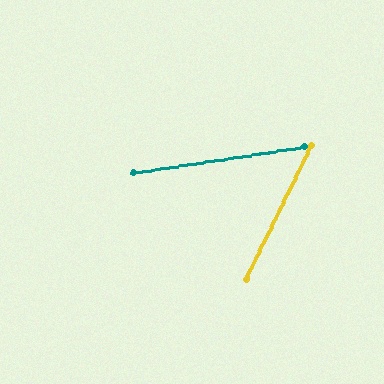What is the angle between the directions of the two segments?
Approximately 55 degrees.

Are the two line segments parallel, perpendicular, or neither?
Neither parallel nor perpendicular — they differ by about 55°.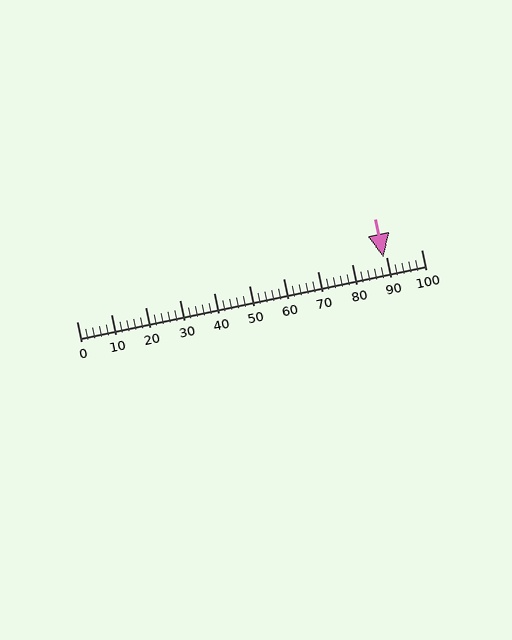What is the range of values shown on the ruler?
The ruler shows values from 0 to 100.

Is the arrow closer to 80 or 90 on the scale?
The arrow is closer to 90.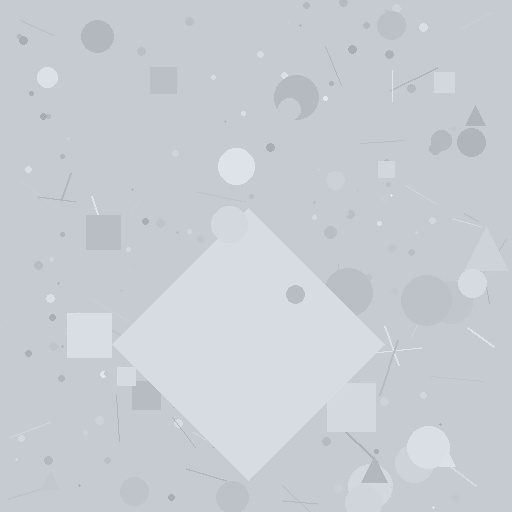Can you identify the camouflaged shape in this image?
The camouflaged shape is a diamond.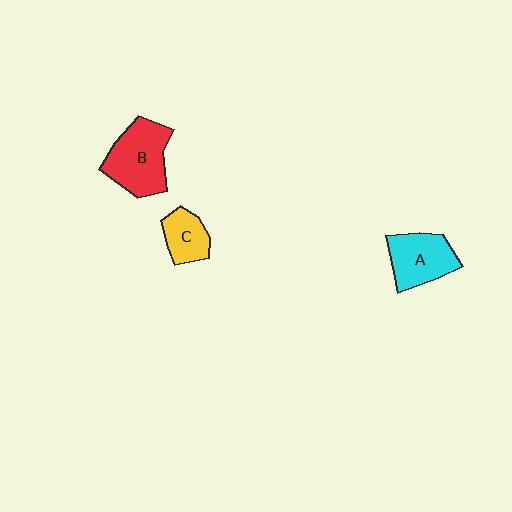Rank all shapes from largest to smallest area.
From largest to smallest: B (red), A (cyan), C (yellow).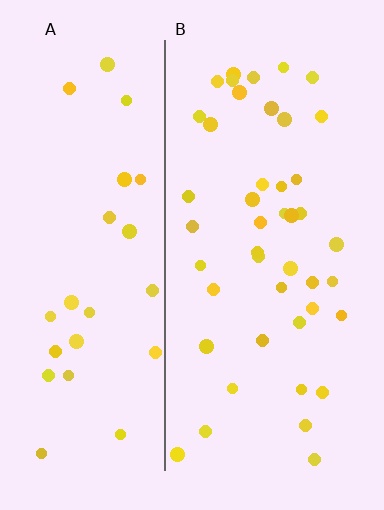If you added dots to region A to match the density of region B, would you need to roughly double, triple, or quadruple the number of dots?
Approximately double.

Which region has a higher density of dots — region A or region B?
B (the right).